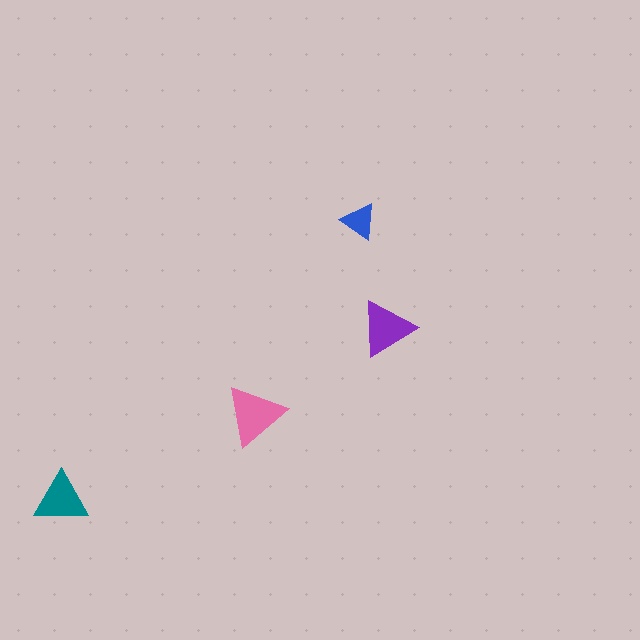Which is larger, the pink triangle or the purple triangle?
The pink one.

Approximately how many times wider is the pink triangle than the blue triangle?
About 1.5 times wider.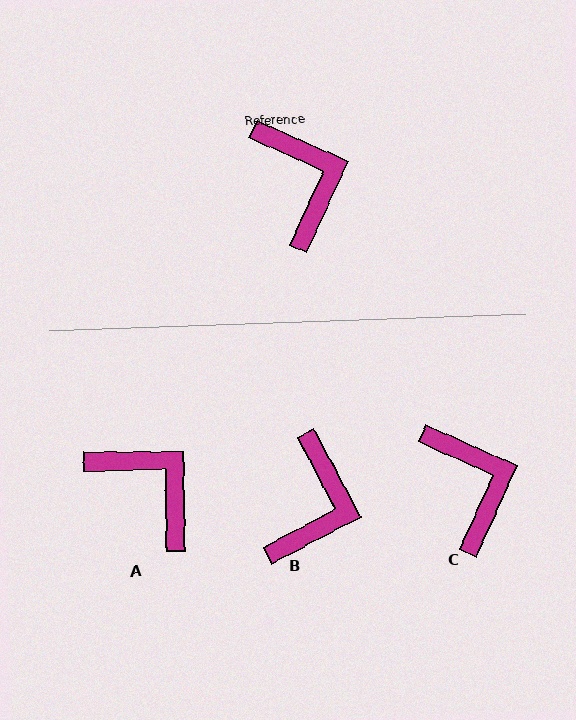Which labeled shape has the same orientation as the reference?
C.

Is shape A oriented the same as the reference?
No, it is off by about 25 degrees.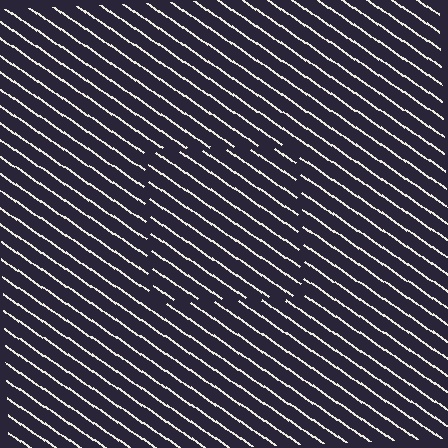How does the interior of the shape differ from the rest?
The interior of the shape contains the same grating, shifted by half a period — the contour is defined by the phase discontinuity where line-ends from the inner and outer gratings abut.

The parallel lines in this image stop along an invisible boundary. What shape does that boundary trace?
An illusory square. The interior of the shape contains the same grating, shifted by half a period — the contour is defined by the phase discontinuity where line-ends from the inner and outer gratings abut.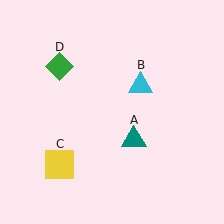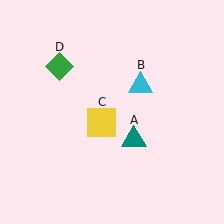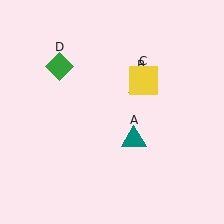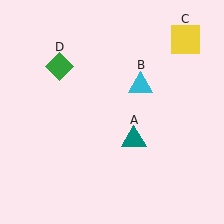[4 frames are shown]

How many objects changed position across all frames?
1 object changed position: yellow square (object C).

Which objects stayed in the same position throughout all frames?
Teal triangle (object A) and cyan triangle (object B) and green diamond (object D) remained stationary.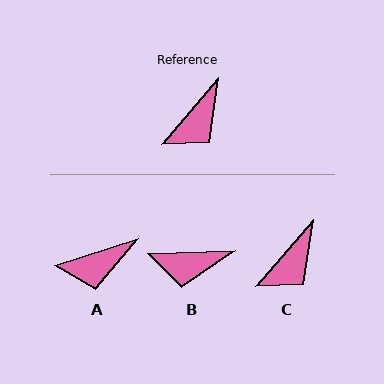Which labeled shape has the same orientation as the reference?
C.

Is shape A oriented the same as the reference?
No, it is off by about 32 degrees.